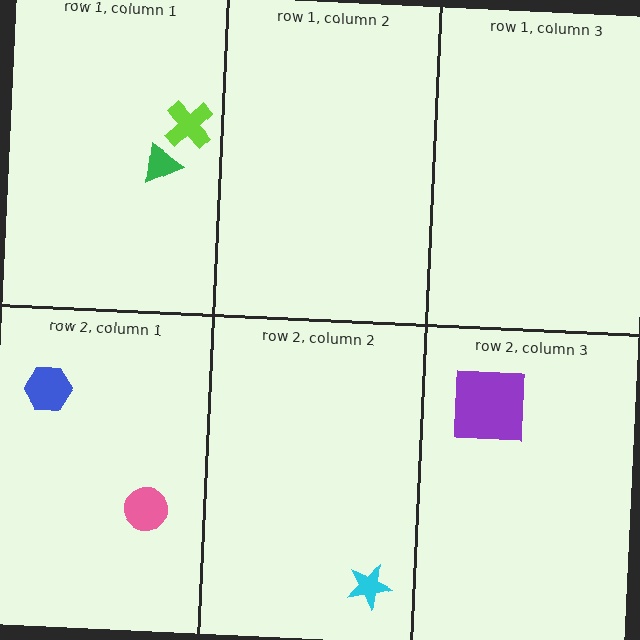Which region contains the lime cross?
The row 1, column 1 region.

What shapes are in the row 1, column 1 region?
The green triangle, the lime cross.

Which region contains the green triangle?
The row 1, column 1 region.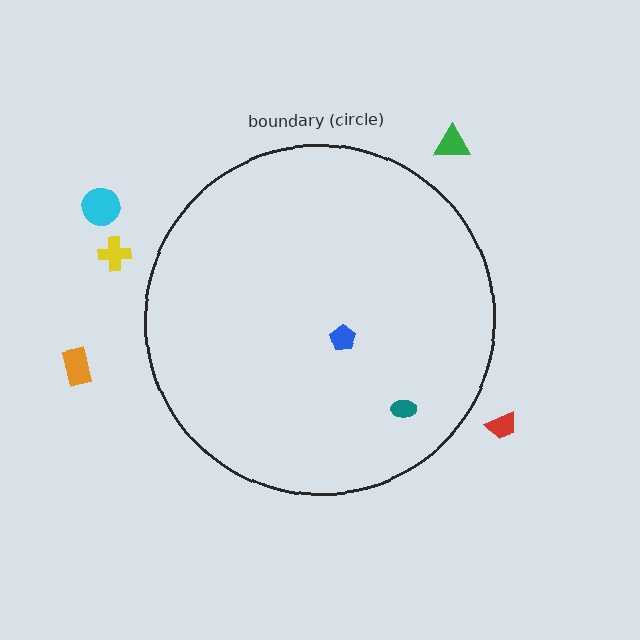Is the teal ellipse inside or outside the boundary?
Inside.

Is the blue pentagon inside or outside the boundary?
Inside.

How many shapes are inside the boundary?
2 inside, 5 outside.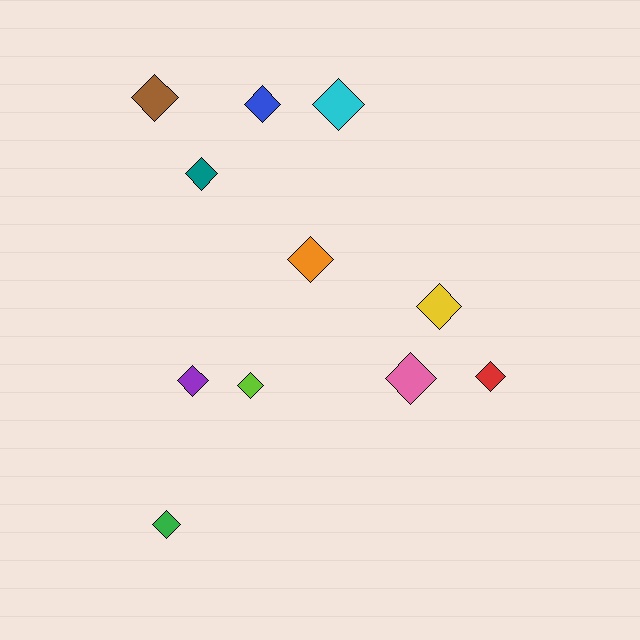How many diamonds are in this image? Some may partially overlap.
There are 11 diamonds.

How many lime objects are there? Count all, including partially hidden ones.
There is 1 lime object.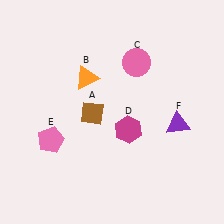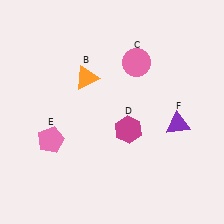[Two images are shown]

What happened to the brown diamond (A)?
The brown diamond (A) was removed in Image 2. It was in the bottom-left area of Image 1.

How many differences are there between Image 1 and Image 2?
There is 1 difference between the two images.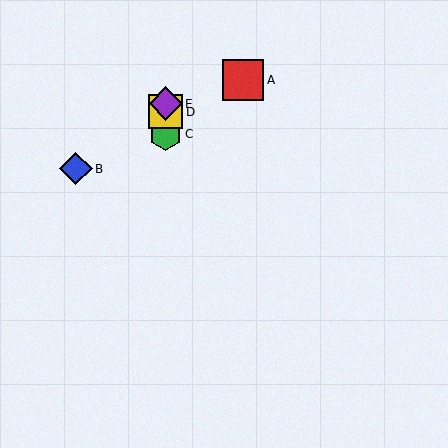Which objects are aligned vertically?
Objects C, D, E are aligned vertically.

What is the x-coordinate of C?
Object C is at x≈166.